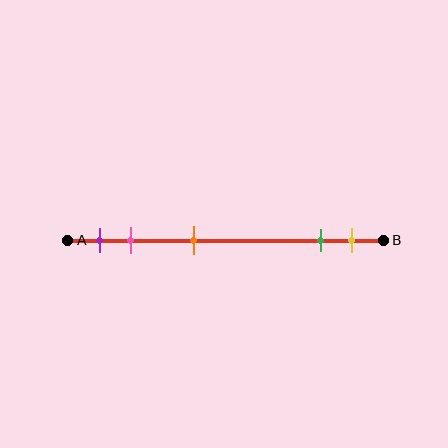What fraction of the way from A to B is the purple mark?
The purple mark is approximately 10% (0.1) of the way from A to B.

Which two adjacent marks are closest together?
The green and yellow marks are the closest adjacent pair.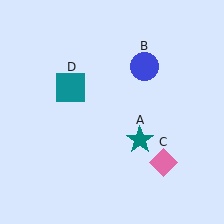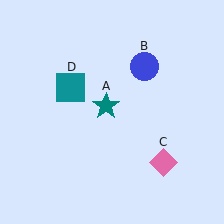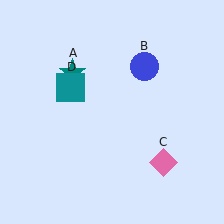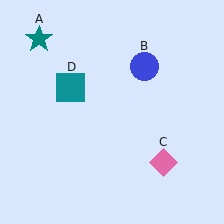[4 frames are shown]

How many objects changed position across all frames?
1 object changed position: teal star (object A).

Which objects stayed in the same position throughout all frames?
Blue circle (object B) and pink diamond (object C) and teal square (object D) remained stationary.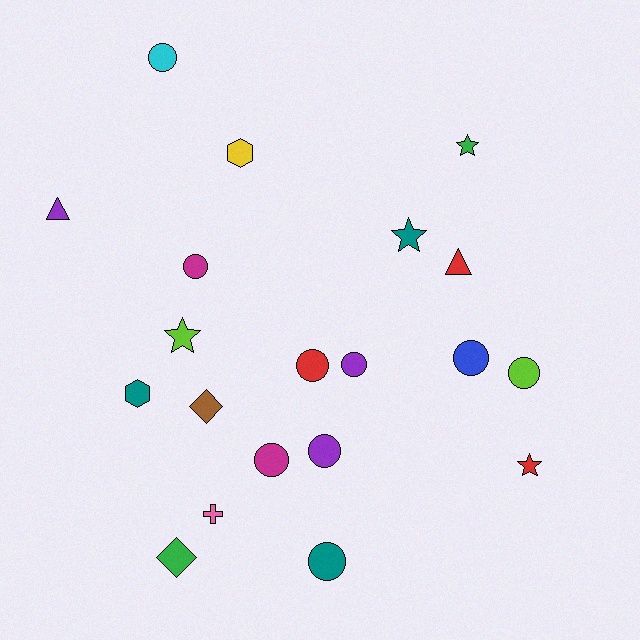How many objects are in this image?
There are 20 objects.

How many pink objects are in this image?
There is 1 pink object.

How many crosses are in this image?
There is 1 cross.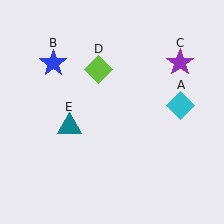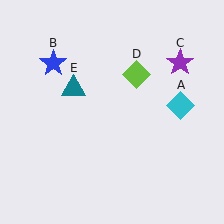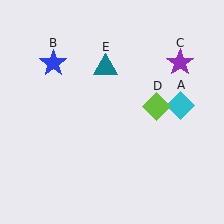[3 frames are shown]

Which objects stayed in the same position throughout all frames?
Cyan diamond (object A) and blue star (object B) and purple star (object C) remained stationary.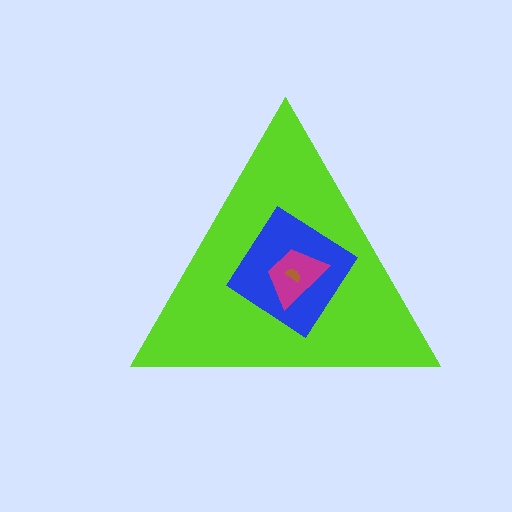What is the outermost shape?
The lime triangle.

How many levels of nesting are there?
4.